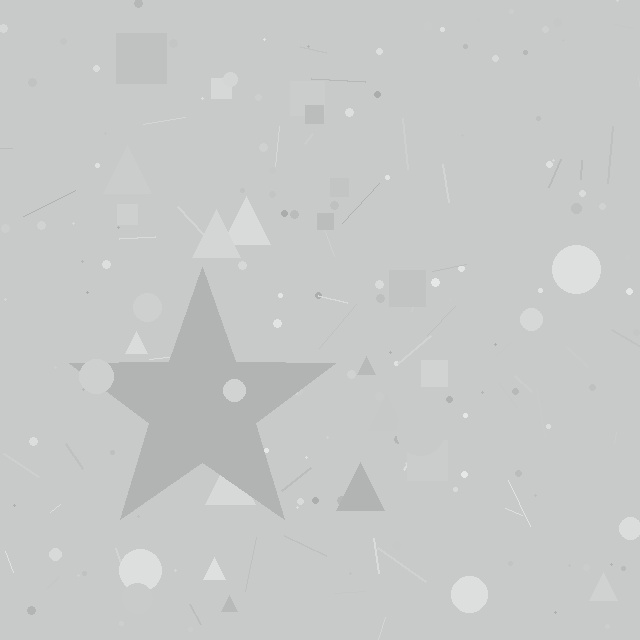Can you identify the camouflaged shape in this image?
The camouflaged shape is a star.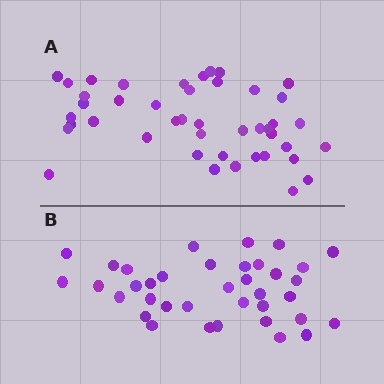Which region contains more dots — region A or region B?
Region A (the top region) has more dots.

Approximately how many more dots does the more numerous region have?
Region A has roughly 8 or so more dots than region B.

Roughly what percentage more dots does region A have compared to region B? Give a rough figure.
About 20% more.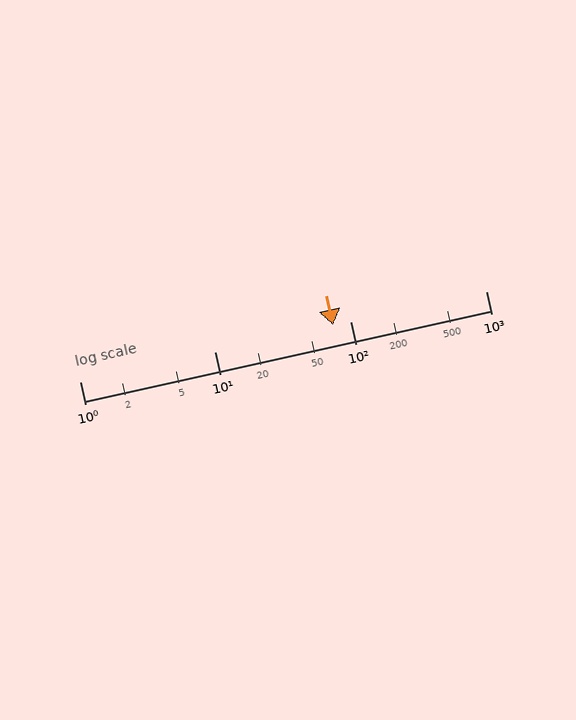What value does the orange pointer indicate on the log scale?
The pointer indicates approximately 74.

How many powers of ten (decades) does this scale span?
The scale spans 3 decades, from 1 to 1000.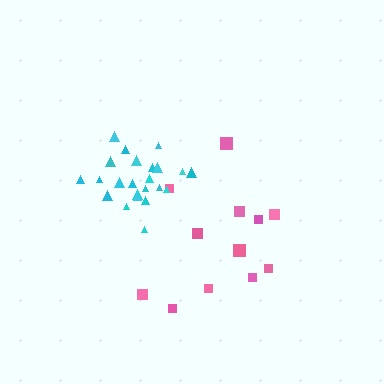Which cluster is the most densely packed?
Cyan.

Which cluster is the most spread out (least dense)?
Pink.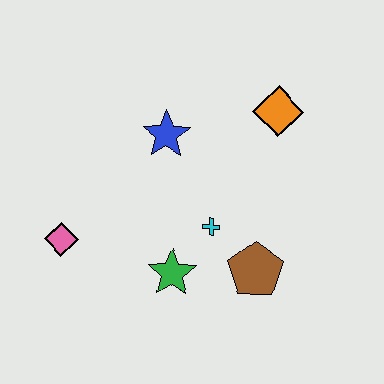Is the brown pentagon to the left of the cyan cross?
No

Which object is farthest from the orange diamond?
The pink diamond is farthest from the orange diamond.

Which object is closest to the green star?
The cyan cross is closest to the green star.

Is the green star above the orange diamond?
No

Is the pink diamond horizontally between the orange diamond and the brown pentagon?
No